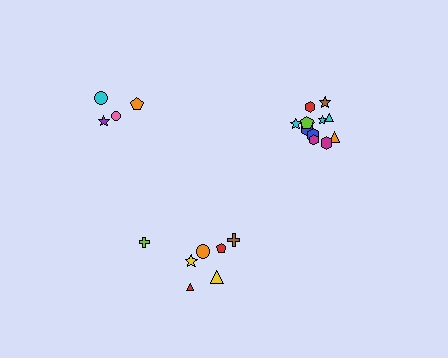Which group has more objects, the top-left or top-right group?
The top-right group.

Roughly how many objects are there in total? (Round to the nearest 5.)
Roughly 25 objects in total.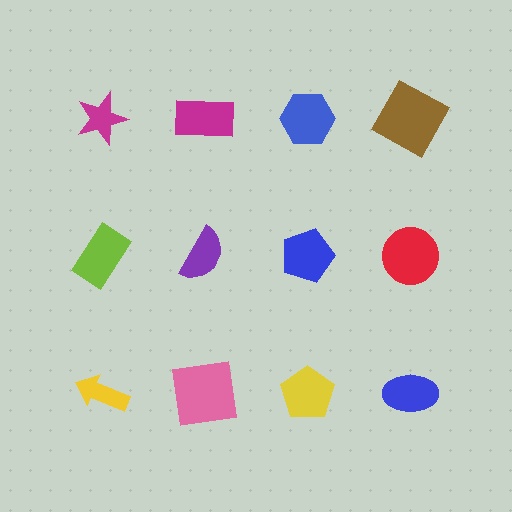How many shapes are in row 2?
4 shapes.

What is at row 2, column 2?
A purple semicircle.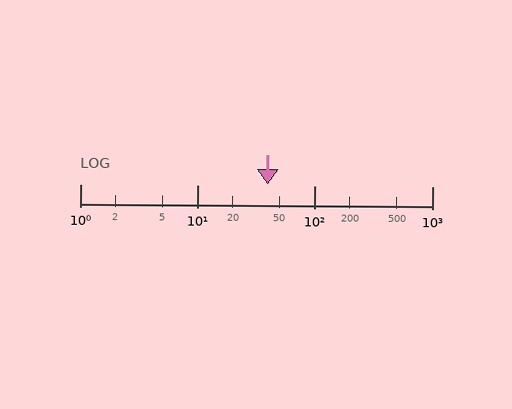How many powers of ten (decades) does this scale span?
The scale spans 3 decades, from 1 to 1000.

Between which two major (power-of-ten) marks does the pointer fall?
The pointer is between 10 and 100.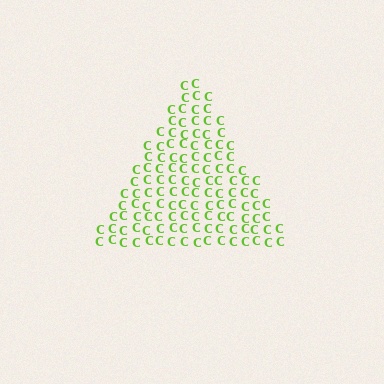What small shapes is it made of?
It is made of small letter C's.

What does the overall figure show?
The overall figure shows a triangle.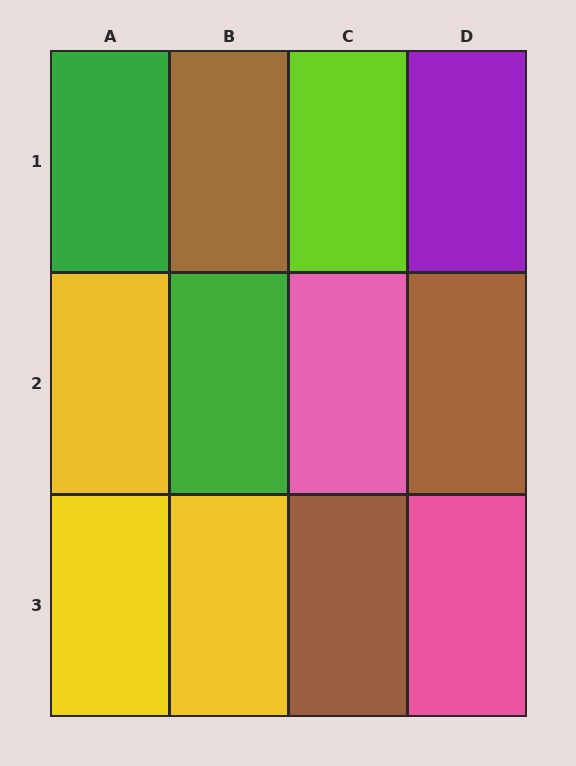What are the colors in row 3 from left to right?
Yellow, yellow, brown, pink.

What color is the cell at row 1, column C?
Lime.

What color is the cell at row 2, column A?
Yellow.